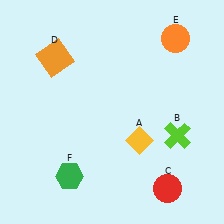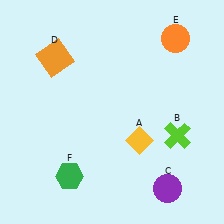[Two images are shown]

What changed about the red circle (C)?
In Image 1, C is red. In Image 2, it changed to purple.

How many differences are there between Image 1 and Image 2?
There is 1 difference between the two images.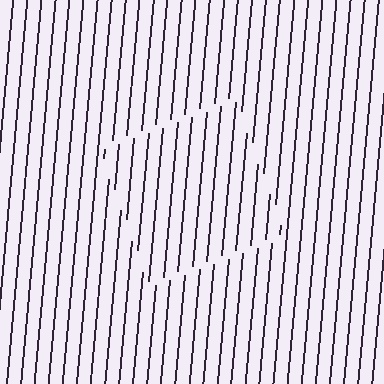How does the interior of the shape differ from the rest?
The interior of the shape contains the same grating, shifted by half a period — the contour is defined by the phase discontinuity where line-ends from the inner and outer gratings abut.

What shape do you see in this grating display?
An illusory square. The interior of the shape contains the same grating, shifted by half a period — the contour is defined by the phase discontinuity where line-ends from the inner and outer gratings abut.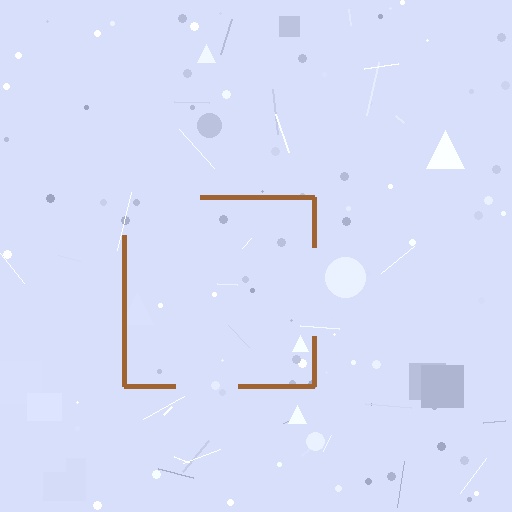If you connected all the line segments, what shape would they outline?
They would outline a square.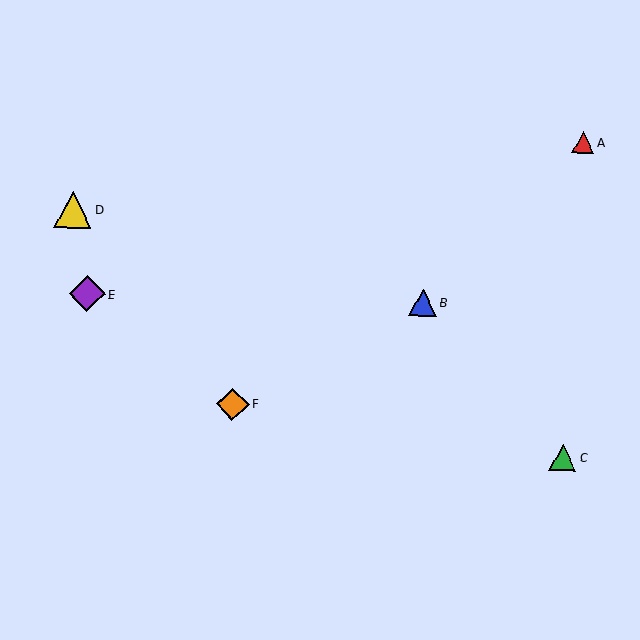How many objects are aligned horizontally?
2 objects (B, E) are aligned horizontally.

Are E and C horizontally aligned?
No, E is at y≈294 and C is at y≈458.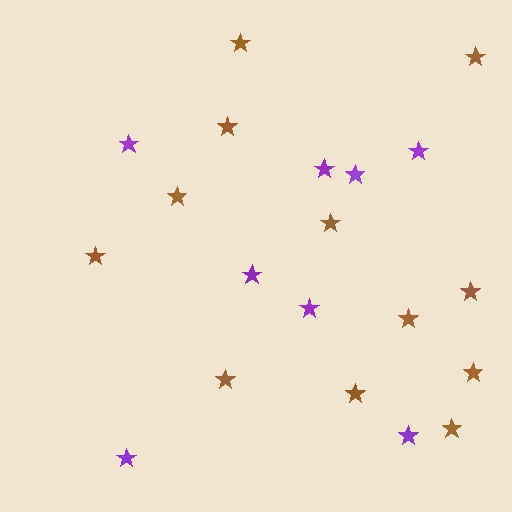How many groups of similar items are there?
There are 2 groups: one group of brown stars (12) and one group of purple stars (8).